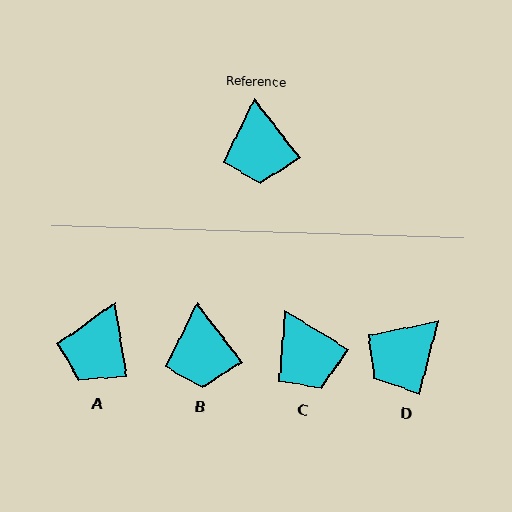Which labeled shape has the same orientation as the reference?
B.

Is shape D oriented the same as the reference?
No, it is off by about 53 degrees.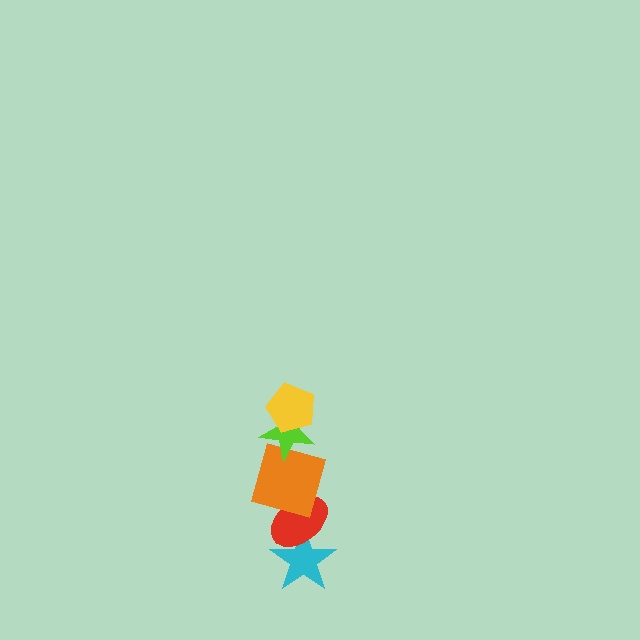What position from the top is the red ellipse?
The red ellipse is 4th from the top.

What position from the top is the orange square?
The orange square is 3rd from the top.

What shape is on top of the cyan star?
The red ellipse is on top of the cyan star.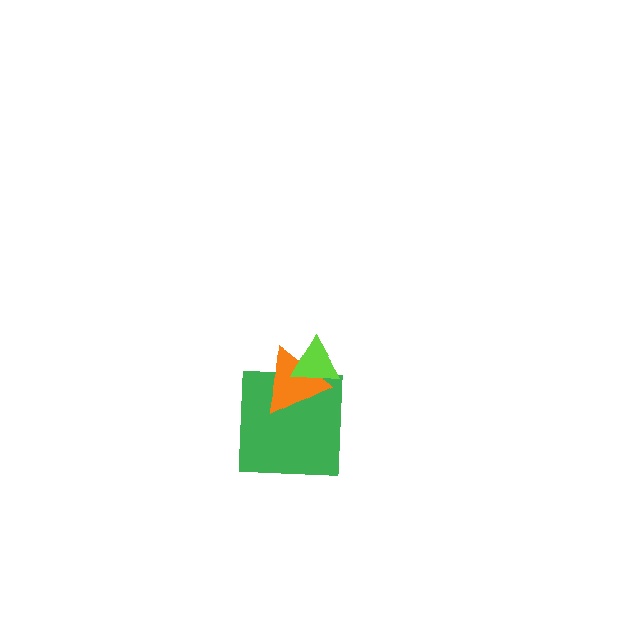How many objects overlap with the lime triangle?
2 objects overlap with the lime triangle.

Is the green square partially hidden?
Yes, it is partially covered by another shape.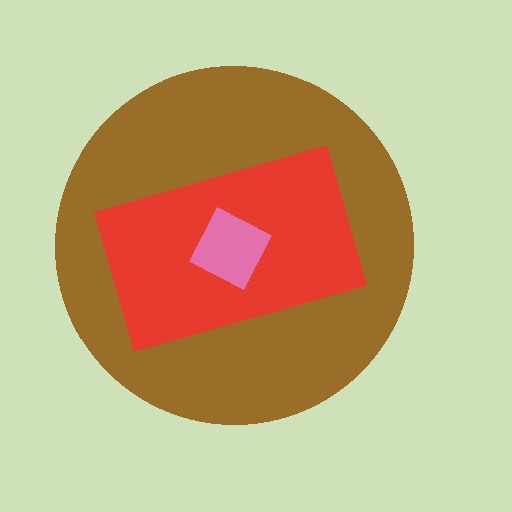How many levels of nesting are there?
3.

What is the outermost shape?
The brown circle.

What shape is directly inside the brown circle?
The red rectangle.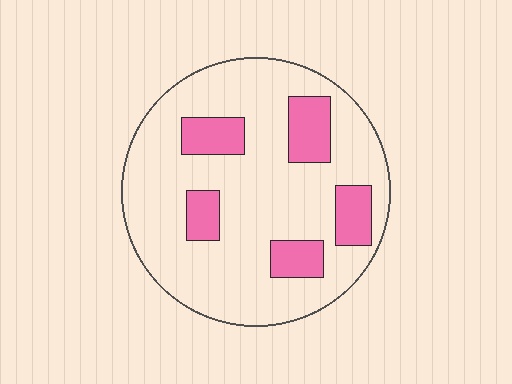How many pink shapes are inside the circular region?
5.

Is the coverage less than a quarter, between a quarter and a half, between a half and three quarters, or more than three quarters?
Less than a quarter.